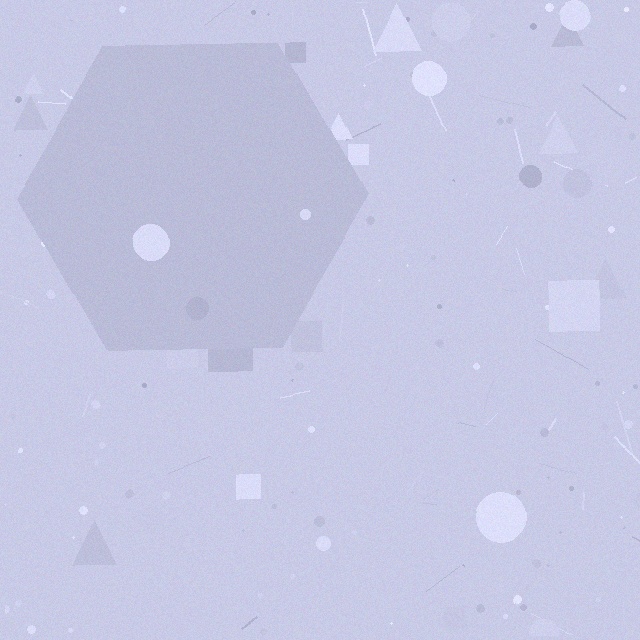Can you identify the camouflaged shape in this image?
The camouflaged shape is a hexagon.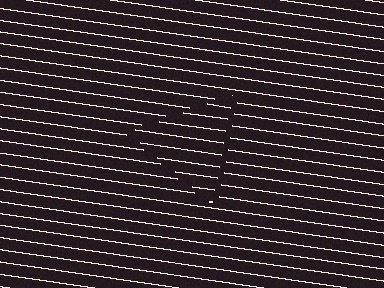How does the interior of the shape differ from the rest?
The interior of the shape contains the same grating, shifted by half a period — the contour is defined by the phase discontinuity where line-ends from the inner and outer gratings abut.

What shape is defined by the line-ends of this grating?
An illusory triangle. The interior of the shape contains the same grating, shifted by half a period — the contour is defined by the phase discontinuity where line-ends from the inner and outer gratings abut.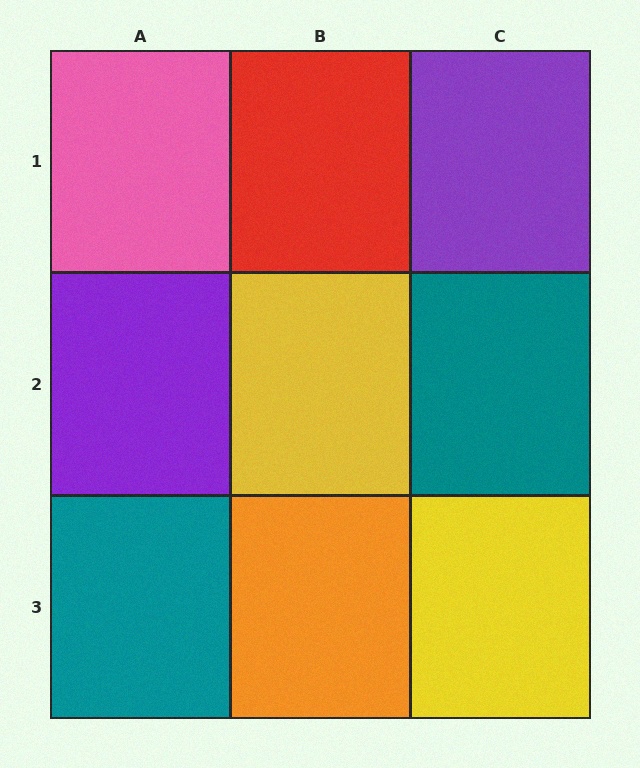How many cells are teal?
2 cells are teal.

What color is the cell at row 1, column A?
Pink.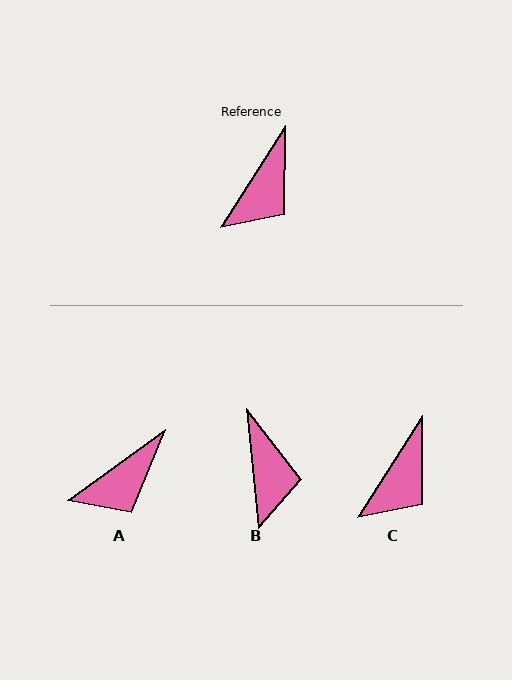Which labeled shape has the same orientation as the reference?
C.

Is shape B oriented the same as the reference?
No, it is off by about 38 degrees.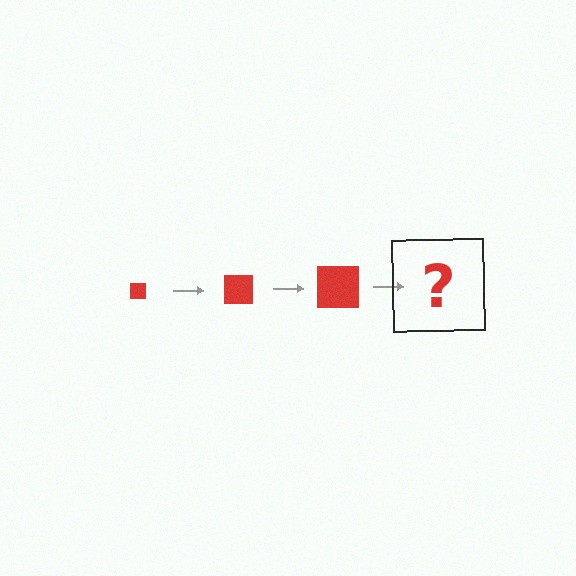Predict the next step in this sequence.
The next step is a red square, larger than the previous one.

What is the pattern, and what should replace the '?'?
The pattern is that the square gets progressively larger each step. The '?' should be a red square, larger than the previous one.